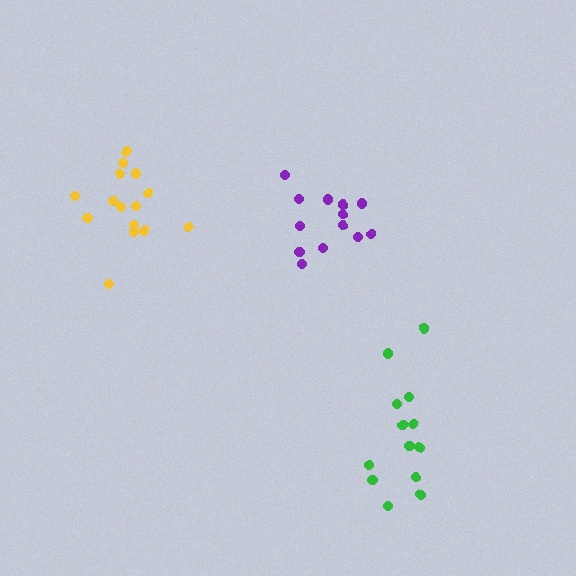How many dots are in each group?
Group 1: 13 dots, Group 2: 13 dots, Group 3: 15 dots (41 total).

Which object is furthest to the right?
The green cluster is rightmost.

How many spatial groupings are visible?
There are 3 spatial groupings.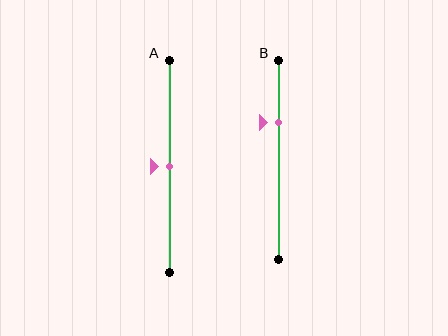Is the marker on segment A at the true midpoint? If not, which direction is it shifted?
Yes, the marker on segment A is at the true midpoint.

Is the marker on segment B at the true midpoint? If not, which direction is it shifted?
No, the marker on segment B is shifted upward by about 19% of the segment length.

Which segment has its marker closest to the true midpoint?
Segment A has its marker closest to the true midpoint.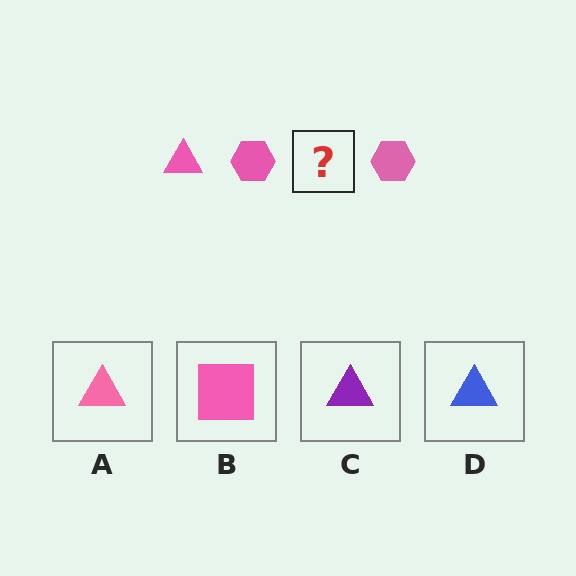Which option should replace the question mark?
Option A.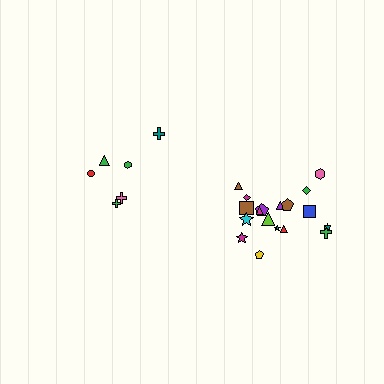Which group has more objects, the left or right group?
The right group.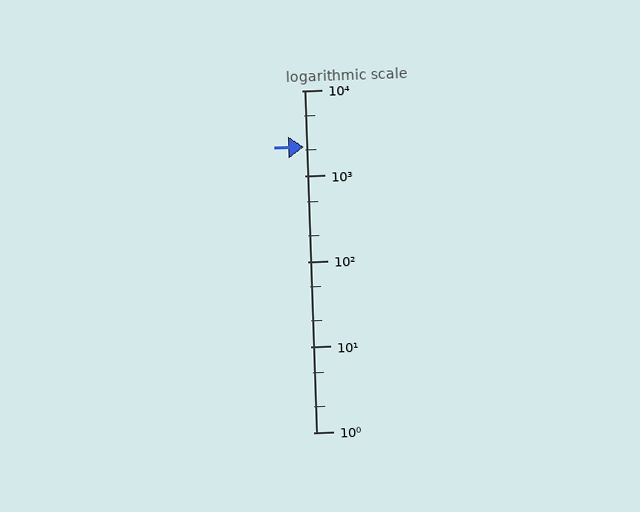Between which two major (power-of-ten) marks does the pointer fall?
The pointer is between 1000 and 10000.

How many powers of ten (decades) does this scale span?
The scale spans 4 decades, from 1 to 10000.